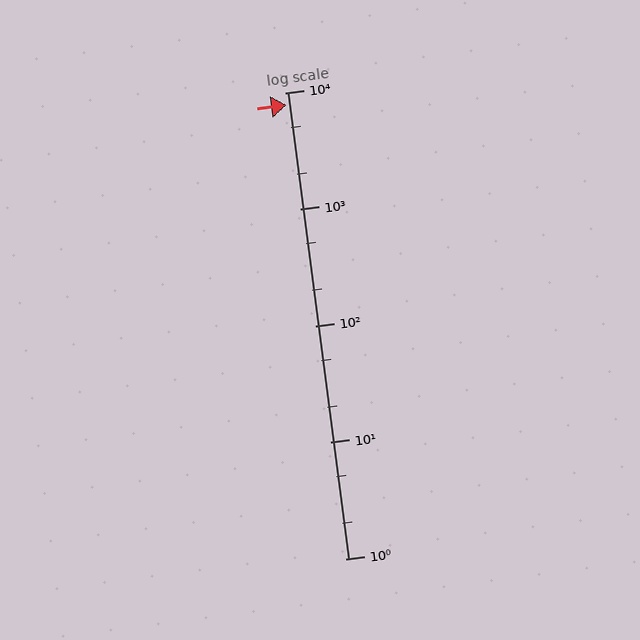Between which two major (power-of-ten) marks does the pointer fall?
The pointer is between 1000 and 10000.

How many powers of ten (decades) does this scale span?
The scale spans 4 decades, from 1 to 10000.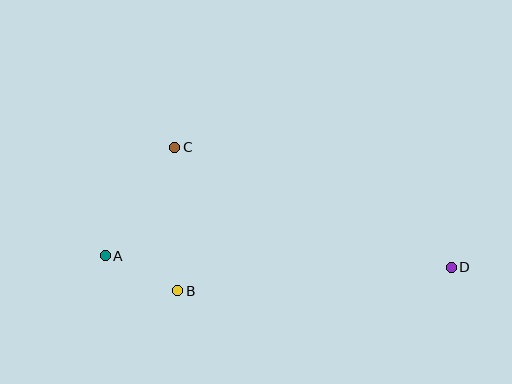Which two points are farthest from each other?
Points A and D are farthest from each other.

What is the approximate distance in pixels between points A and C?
The distance between A and C is approximately 129 pixels.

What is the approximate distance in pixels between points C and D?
The distance between C and D is approximately 302 pixels.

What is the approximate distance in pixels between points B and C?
The distance between B and C is approximately 144 pixels.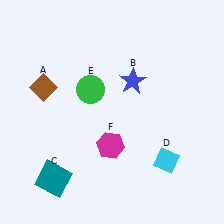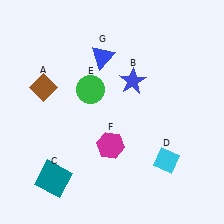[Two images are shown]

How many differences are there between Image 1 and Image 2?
There is 1 difference between the two images.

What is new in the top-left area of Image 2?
A blue triangle (G) was added in the top-left area of Image 2.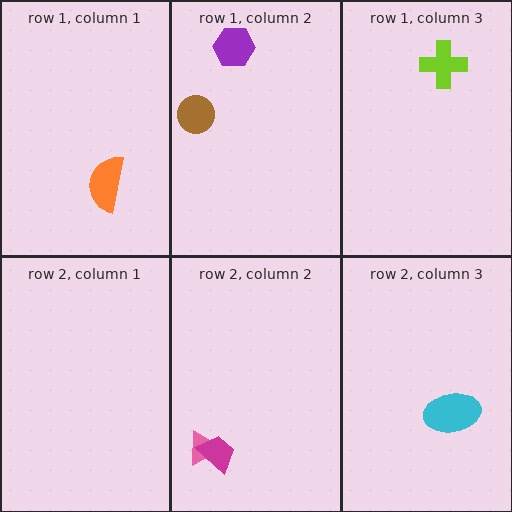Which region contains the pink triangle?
The row 2, column 2 region.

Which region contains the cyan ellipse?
The row 2, column 3 region.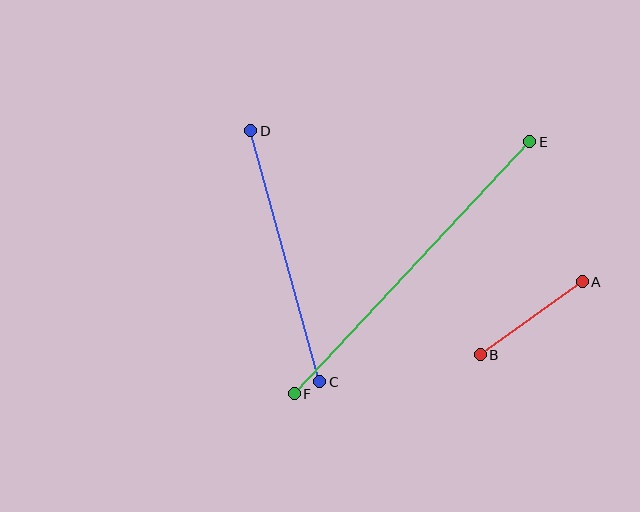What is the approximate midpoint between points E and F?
The midpoint is at approximately (412, 268) pixels.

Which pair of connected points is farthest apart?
Points E and F are farthest apart.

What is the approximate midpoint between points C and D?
The midpoint is at approximately (285, 256) pixels.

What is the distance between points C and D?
The distance is approximately 260 pixels.